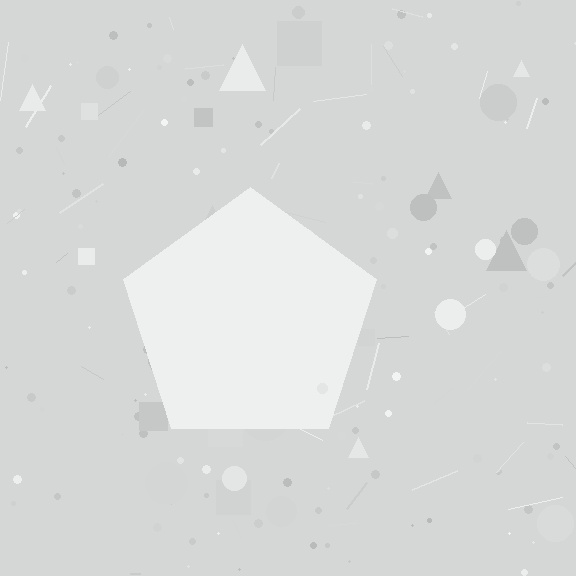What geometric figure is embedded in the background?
A pentagon is embedded in the background.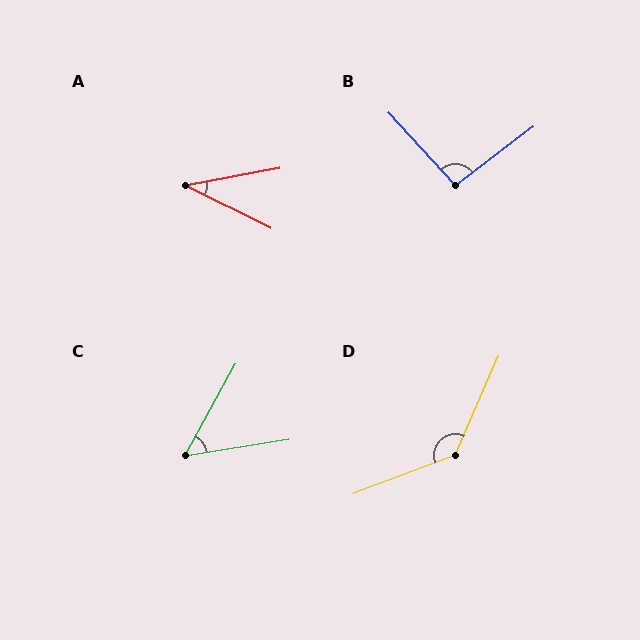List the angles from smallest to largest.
A (37°), C (52°), B (95°), D (135°).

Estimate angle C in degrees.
Approximately 52 degrees.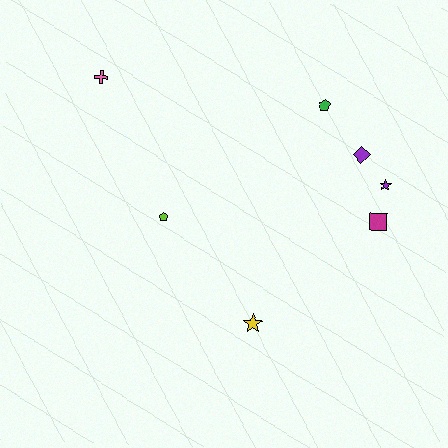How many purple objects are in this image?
There are 2 purple objects.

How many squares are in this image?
There is 1 square.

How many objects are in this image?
There are 7 objects.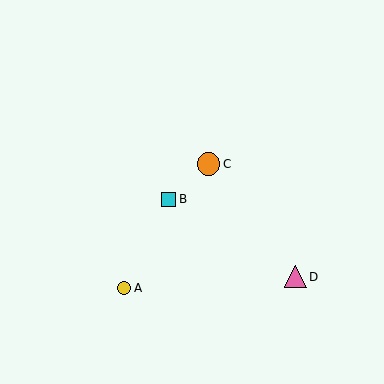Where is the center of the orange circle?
The center of the orange circle is at (208, 164).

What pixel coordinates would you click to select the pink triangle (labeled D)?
Click at (295, 277) to select the pink triangle D.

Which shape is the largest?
The orange circle (labeled C) is the largest.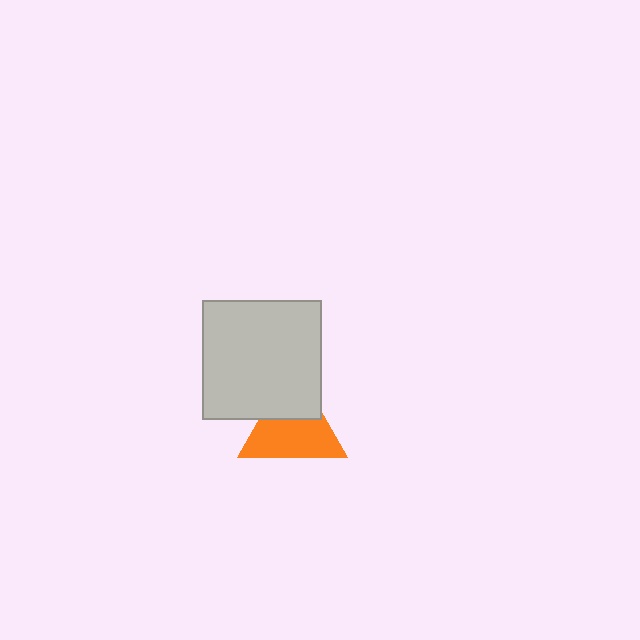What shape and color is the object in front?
The object in front is a light gray square.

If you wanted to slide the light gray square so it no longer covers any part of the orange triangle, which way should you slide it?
Slide it up — that is the most direct way to separate the two shapes.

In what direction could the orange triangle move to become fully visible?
The orange triangle could move down. That would shift it out from behind the light gray square entirely.